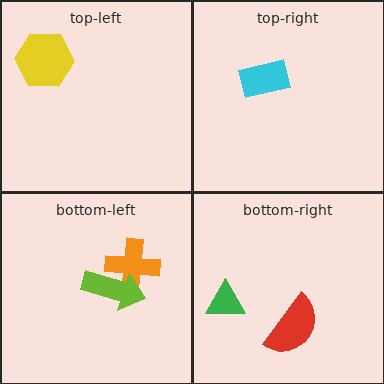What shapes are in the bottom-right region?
The red semicircle, the green triangle.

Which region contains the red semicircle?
The bottom-right region.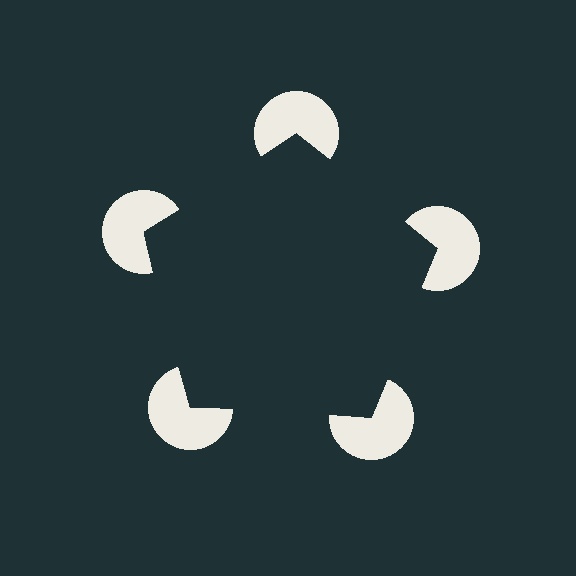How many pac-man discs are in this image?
There are 5 — one at each vertex of the illusory pentagon.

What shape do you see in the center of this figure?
An illusory pentagon — its edges are inferred from the aligned wedge cuts in the pac-man discs, not physically drawn.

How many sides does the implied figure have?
5 sides.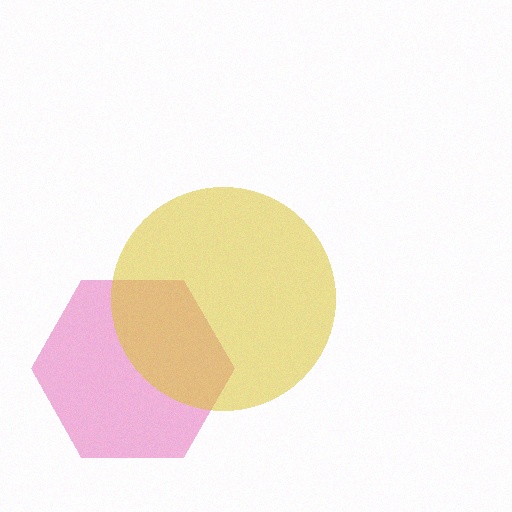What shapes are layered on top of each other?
The layered shapes are: a pink hexagon, a yellow circle.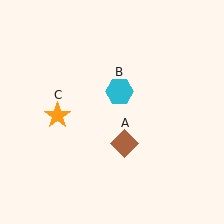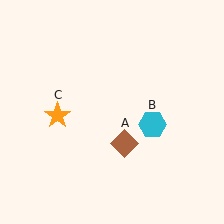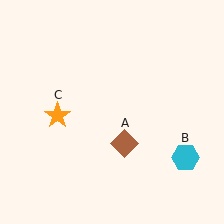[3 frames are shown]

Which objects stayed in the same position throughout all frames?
Brown diamond (object A) and orange star (object C) remained stationary.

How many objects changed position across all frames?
1 object changed position: cyan hexagon (object B).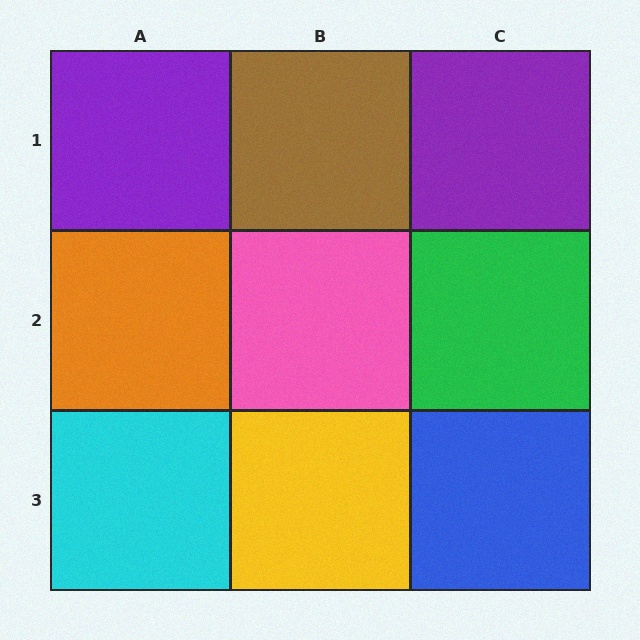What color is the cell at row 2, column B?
Pink.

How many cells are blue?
1 cell is blue.